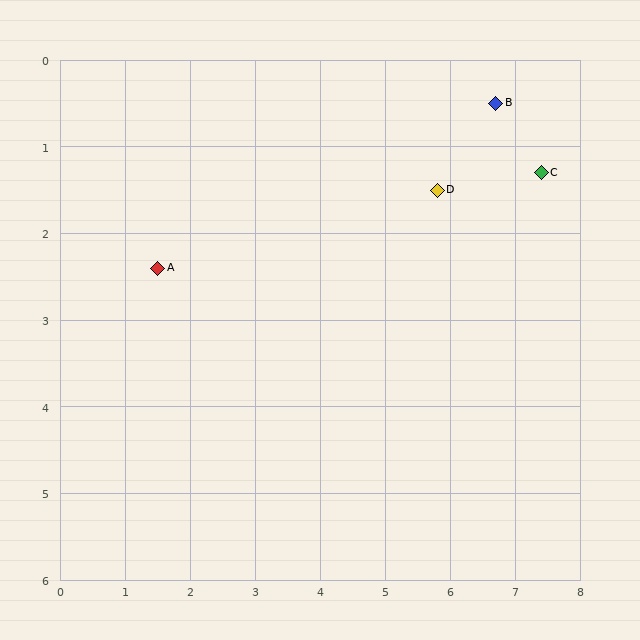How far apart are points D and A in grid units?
Points D and A are about 4.4 grid units apart.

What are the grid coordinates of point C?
Point C is at approximately (7.4, 1.3).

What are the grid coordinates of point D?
Point D is at approximately (5.8, 1.5).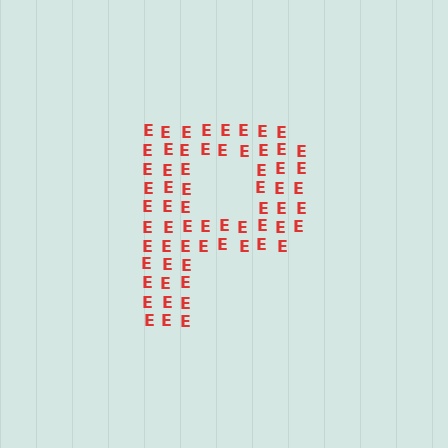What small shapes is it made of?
It is made of small letter E's.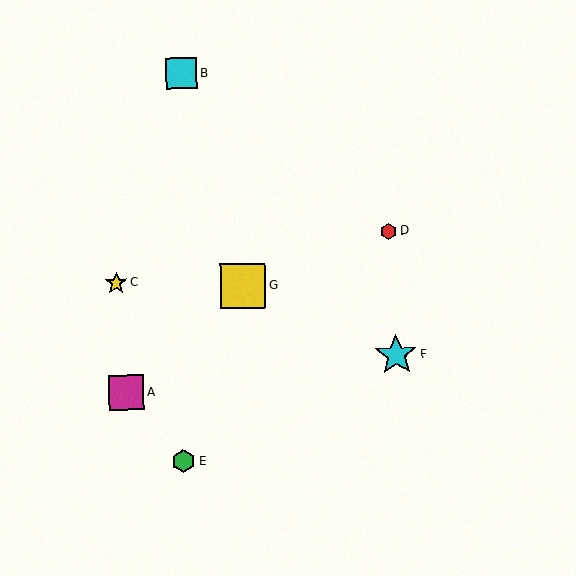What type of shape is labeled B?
Shape B is a cyan square.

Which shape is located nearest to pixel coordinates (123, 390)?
The magenta square (labeled A) at (126, 393) is nearest to that location.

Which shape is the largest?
The yellow square (labeled G) is the largest.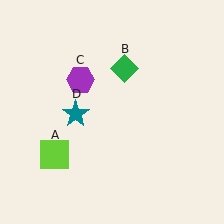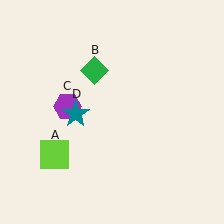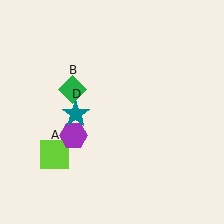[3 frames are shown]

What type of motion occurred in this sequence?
The green diamond (object B), purple hexagon (object C) rotated counterclockwise around the center of the scene.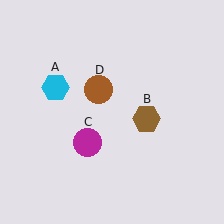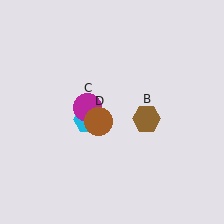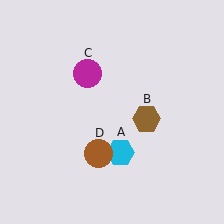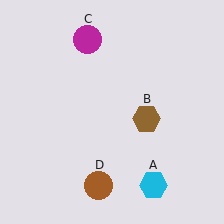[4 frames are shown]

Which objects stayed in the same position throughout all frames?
Brown hexagon (object B) remained stationary.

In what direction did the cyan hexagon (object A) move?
The cyan hexagon (object A) moved down and to the right.